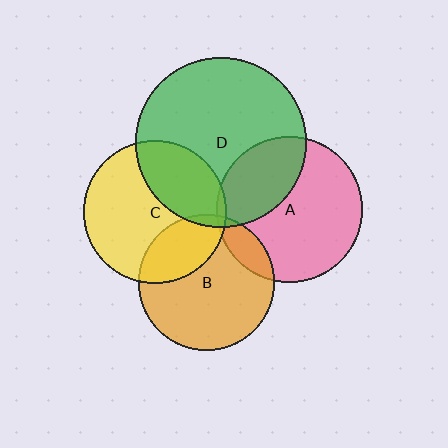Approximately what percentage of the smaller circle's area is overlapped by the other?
Approximately 5%.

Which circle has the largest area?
Circle D (green).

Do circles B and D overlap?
Yes.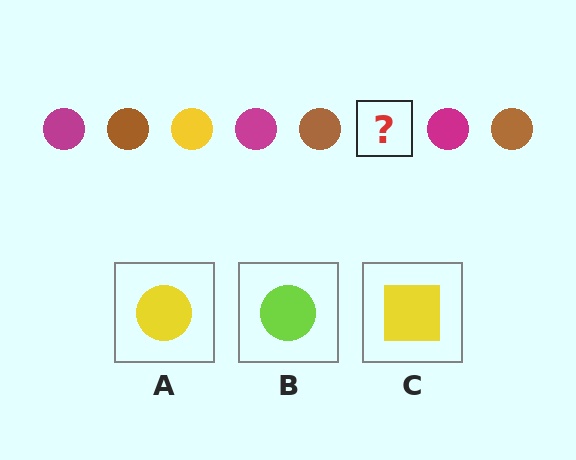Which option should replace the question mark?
Option A.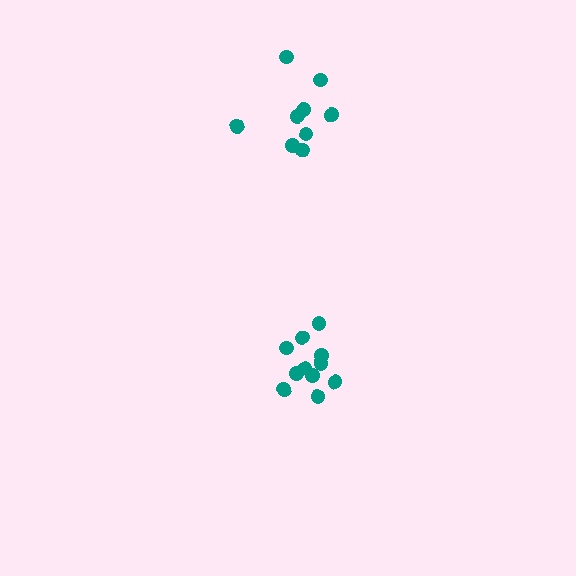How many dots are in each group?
Group 1: 11 dots, Group 2: 9 dots (20 total).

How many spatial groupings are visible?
There are 2 spatial groupings.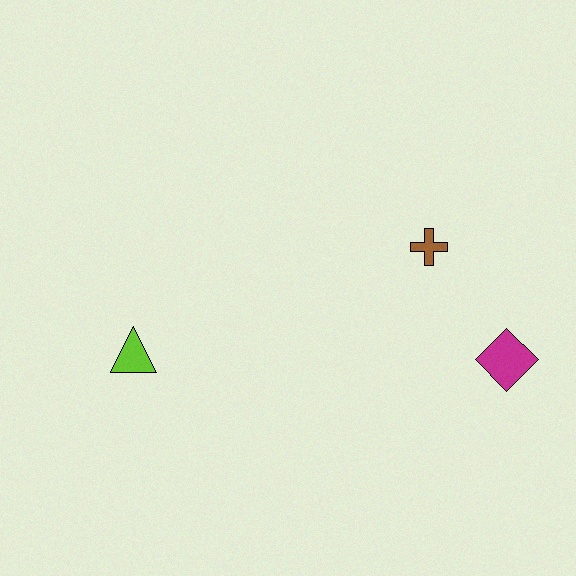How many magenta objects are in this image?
There is 1 magenta object.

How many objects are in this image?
There are 3 objects.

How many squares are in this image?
There are no squares.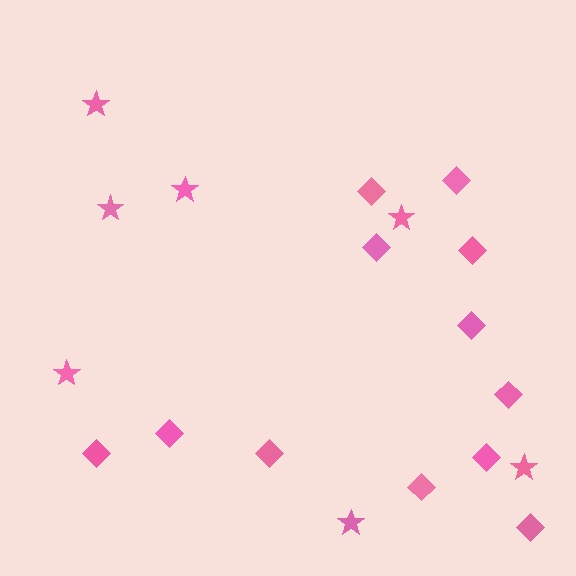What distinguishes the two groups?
There are 2 groups: one group of stars (7) and one group of diamonds (12).